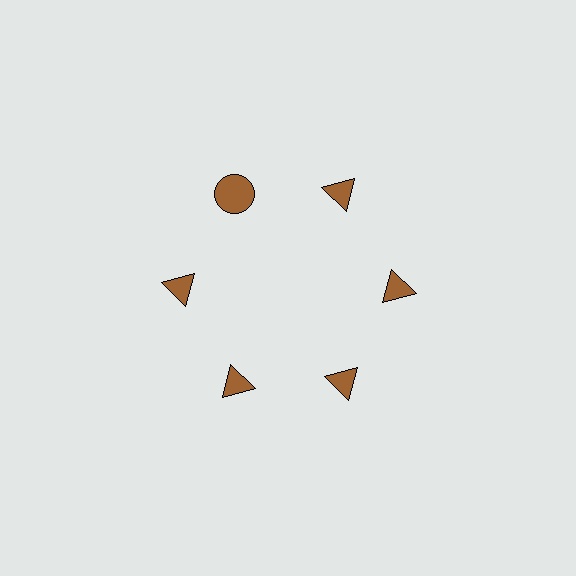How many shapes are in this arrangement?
There are 6 shapes arranged in a ring pattern.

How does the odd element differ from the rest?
It has a different shape: circle instead of triangle.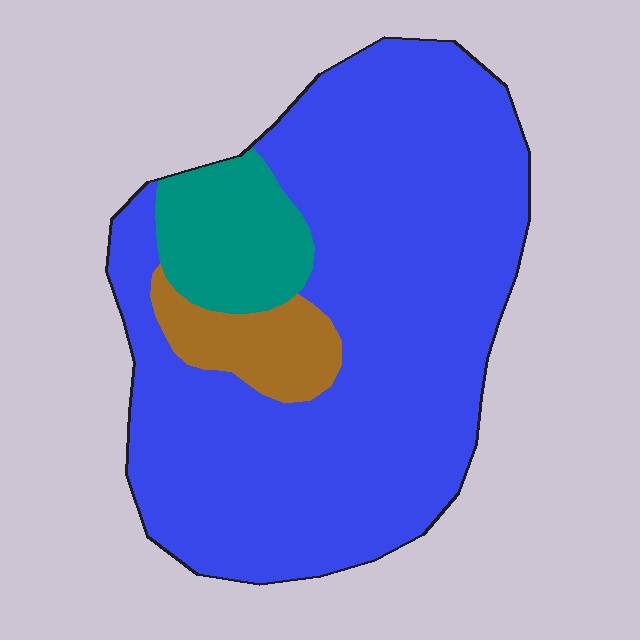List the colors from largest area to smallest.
From largest to smallest: blue, teal, brown.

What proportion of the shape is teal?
Teal covers about 10% of the shape.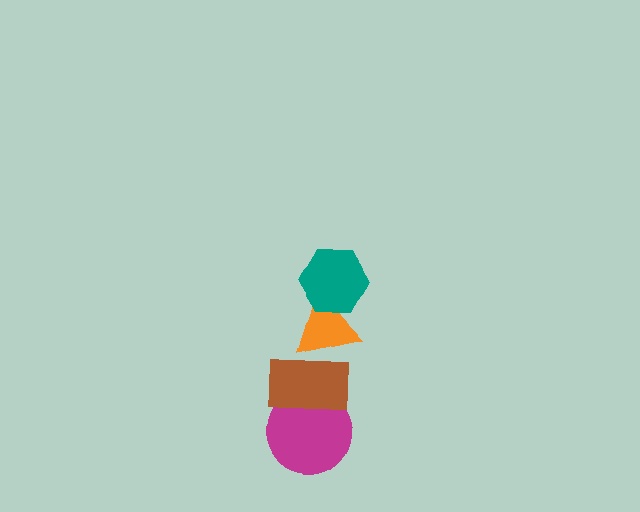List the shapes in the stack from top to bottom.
From top to bottom: the teal hexagon, the orange triangle, the brown rectangle, the magenta circle.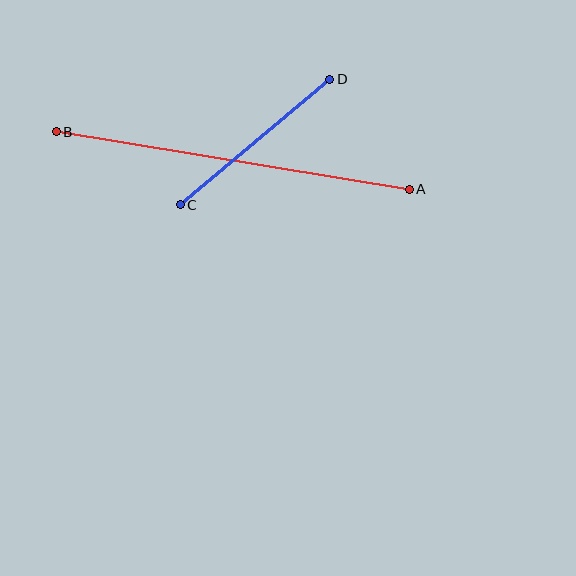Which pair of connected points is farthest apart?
Points A and B are farthest apart.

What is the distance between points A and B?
The distance is approximately 358 pixels.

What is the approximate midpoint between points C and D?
The midpoint is at approximately (255, 142) pixels.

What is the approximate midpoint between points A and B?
The midpoint is at approximately (233, 160) pixels.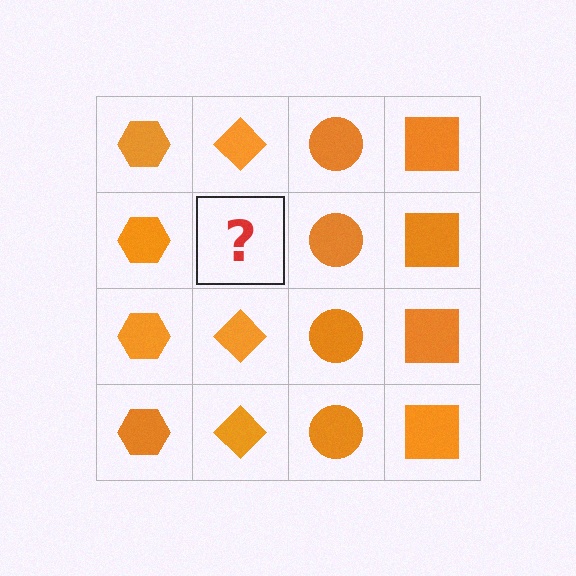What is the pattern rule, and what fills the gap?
The rule is that each column has a consistent shape. The gap should be filled with an orange diamond.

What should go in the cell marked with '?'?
The missing cell should contain an orange diamond.